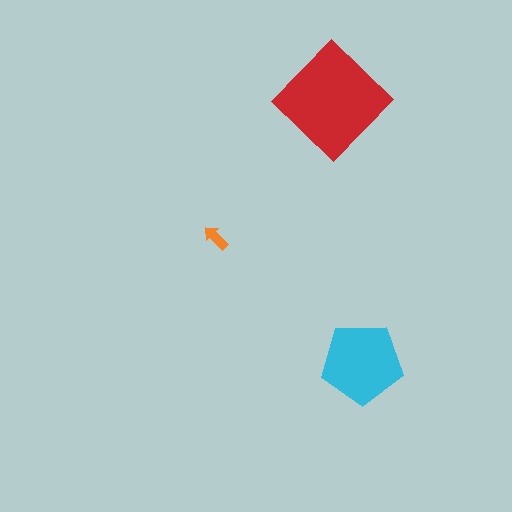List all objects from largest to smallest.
The red diamond, the cyan pentagon, the orange arrow.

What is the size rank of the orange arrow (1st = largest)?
3rd.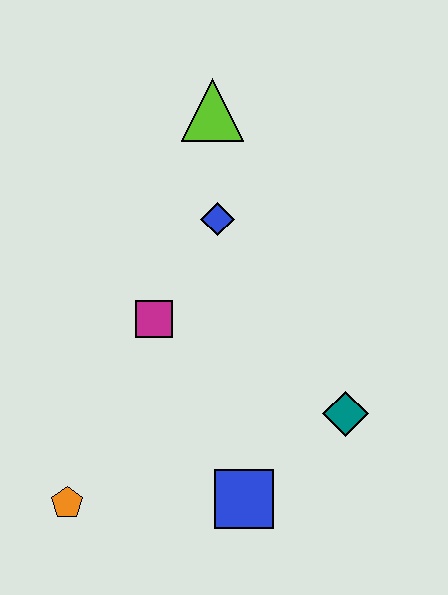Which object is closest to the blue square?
The teal diamond is closest to the blue square.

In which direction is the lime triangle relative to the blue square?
The lime triangle is above the blue square.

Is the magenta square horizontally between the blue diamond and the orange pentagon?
Yes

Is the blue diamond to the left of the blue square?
Yes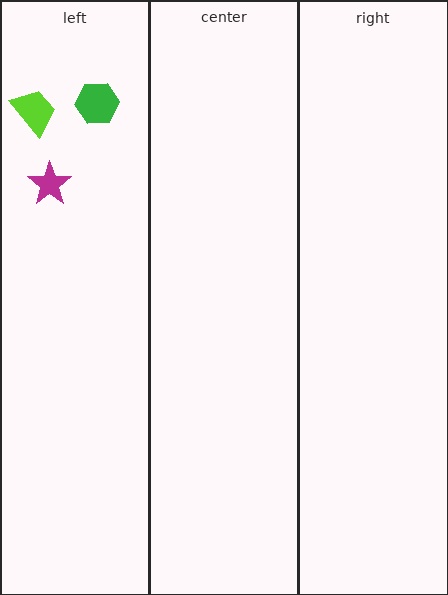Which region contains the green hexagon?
The left region.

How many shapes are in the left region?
3.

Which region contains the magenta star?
The left region.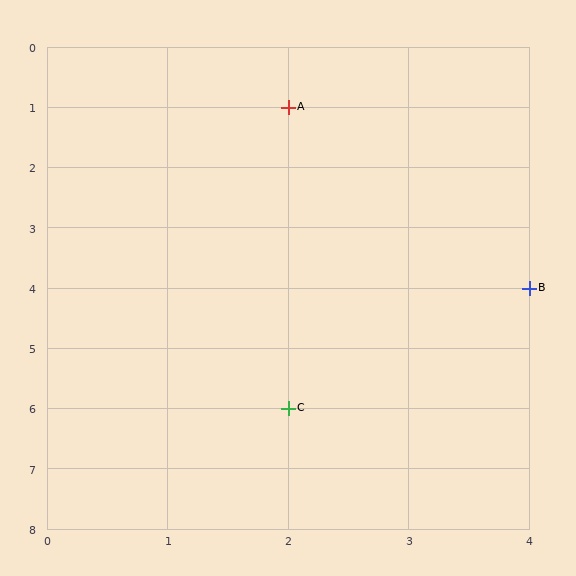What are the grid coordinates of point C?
Point C is at grid coordinates (2, 6).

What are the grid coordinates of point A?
Point A is at grid coordinates (2, 1).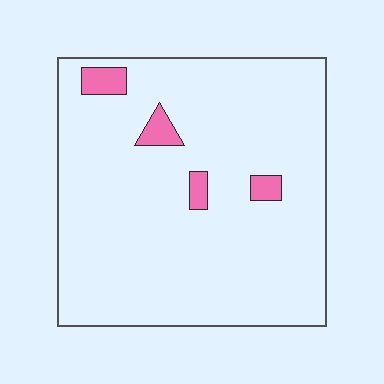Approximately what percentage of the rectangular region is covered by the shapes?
Approximately 5%.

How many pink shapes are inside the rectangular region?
4.